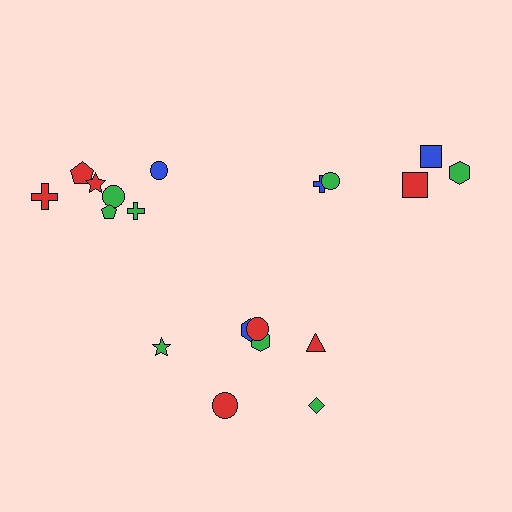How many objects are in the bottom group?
There are 7 objects.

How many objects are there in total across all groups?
There are 19 objects.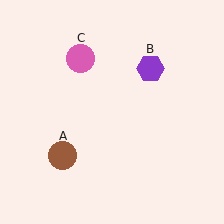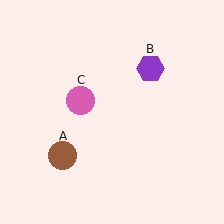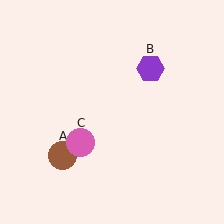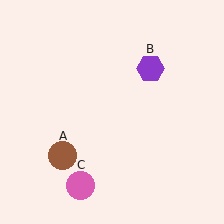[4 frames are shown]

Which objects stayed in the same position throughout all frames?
Brown circle (object A) and purple hexagon (object B) remained stationary.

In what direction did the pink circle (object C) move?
The pink circle (object C) moved down.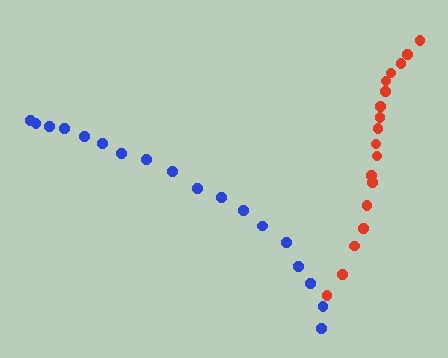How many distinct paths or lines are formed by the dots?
There are 2 distinct paths.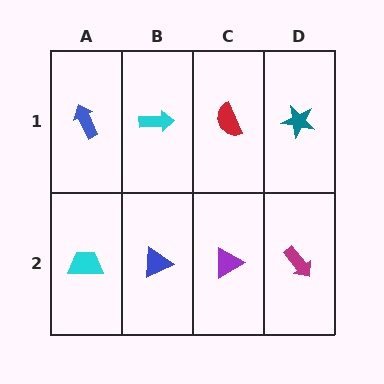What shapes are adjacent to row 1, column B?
A blue triangle (row 2, column B), a blue arrow (row 1, column A), a red semicircle (row 1, column C).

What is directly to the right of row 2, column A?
A blue triangle.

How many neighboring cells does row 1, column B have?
3.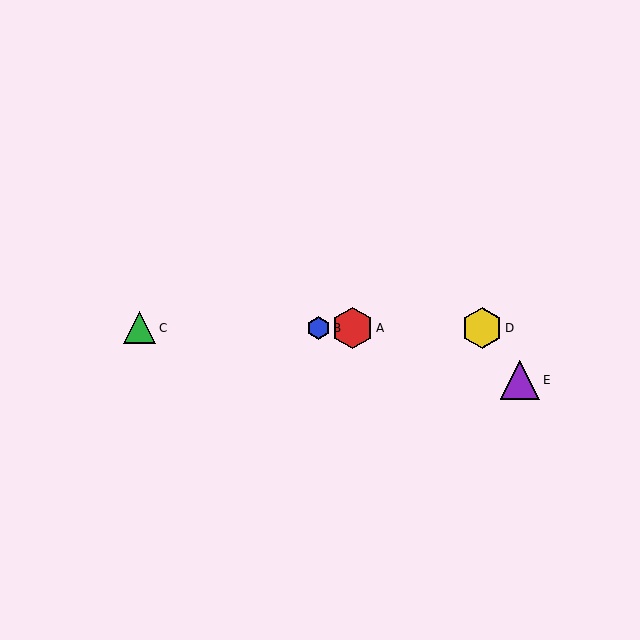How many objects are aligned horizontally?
4 objects (A, B, C, D) are aligned horizontally.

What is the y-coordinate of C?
Object C is at y≈328.